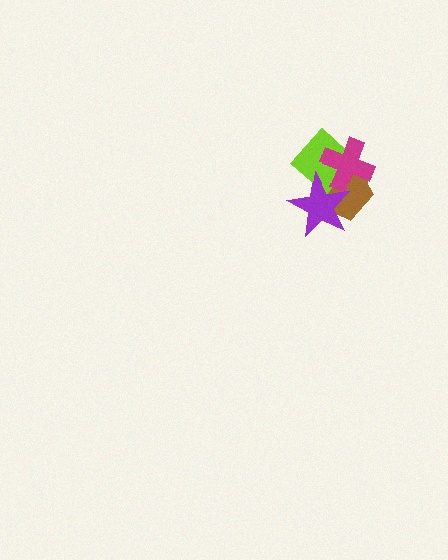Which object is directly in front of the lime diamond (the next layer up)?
The magenta cross is directly in front of the lime diamond.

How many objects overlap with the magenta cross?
3 objects overlap with the magenta cross.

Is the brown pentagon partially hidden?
Yes, it is partially covered by another shape.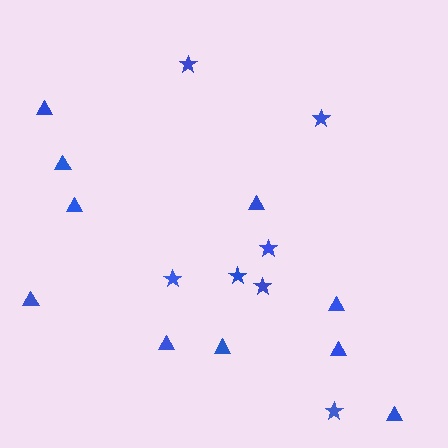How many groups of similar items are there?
There are 2 groups: one group of triangles (10) and one group of stars (7).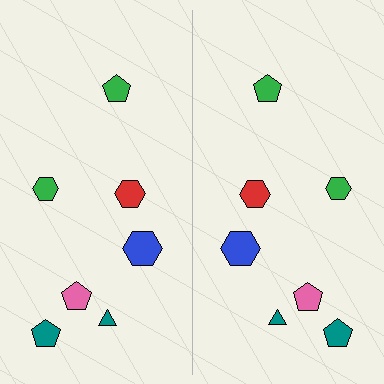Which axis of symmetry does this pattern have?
The pattern has a vertical axis of symmetry running through the center of the image.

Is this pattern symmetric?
Yes, this pattern has bilateral (reflection) symmetry.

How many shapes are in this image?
There are 14 shapes in this image.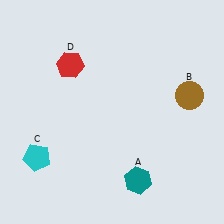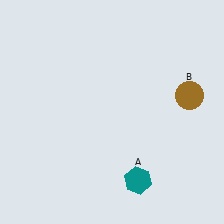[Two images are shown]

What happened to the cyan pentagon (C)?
The cyan pentagon (C) was removed in Image 2. It was in the bottom-left area of Image 1.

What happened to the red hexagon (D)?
The red hexagon (D) was removed in Image 2. It was in the top-left area of Image 1.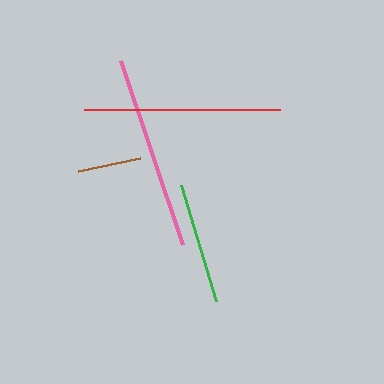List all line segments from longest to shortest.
From longest to shortest: red, pink, green, brown.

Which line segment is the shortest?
The brown line is the shortest at approximately 63 pixels.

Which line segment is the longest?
The red line is the longest at approximately 196 pixels.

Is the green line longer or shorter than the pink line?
The pink line is longer than the green line.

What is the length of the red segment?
The red segment is approximately 196 pixels long.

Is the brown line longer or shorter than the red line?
The red line is longer than the brown line.